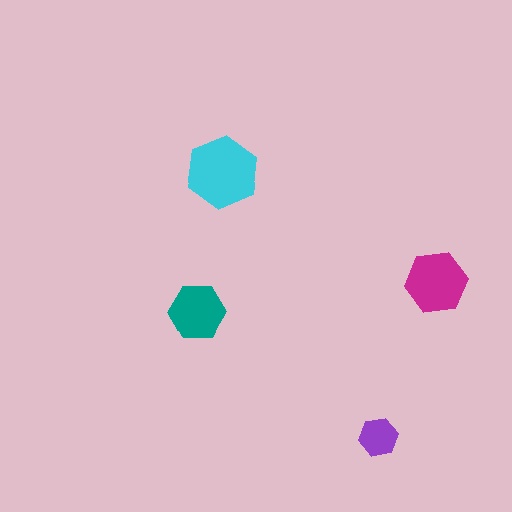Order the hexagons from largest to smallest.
the cyan one, the magenta one, the teal one, the purple one.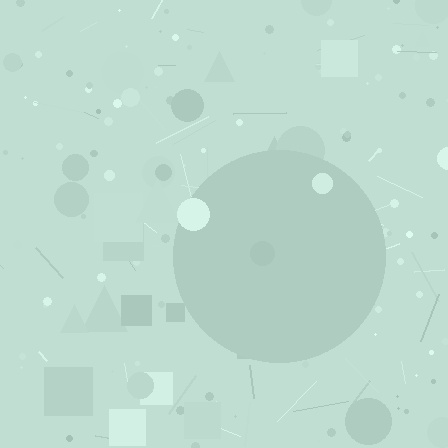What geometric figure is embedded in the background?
A circle is embedded in the background.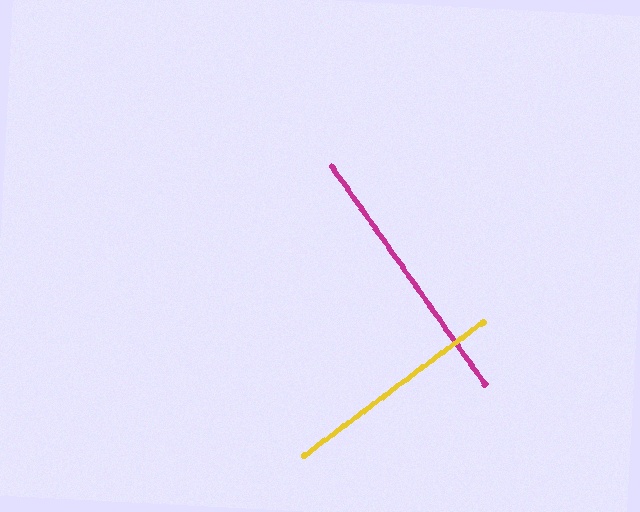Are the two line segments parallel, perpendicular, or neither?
Perpendicular — they meet at approximately 88°.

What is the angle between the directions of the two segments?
Approximately 88 degrees.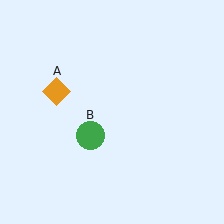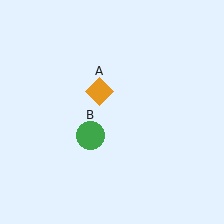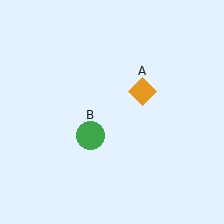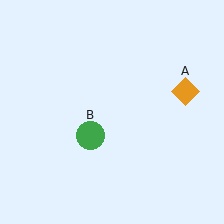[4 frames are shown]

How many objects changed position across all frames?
1 object changed position: orange diamond (object A).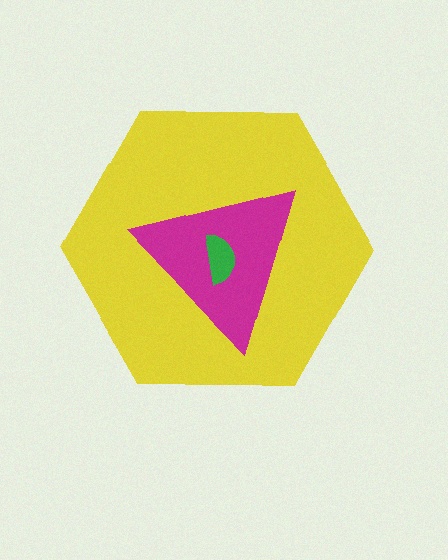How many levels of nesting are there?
3.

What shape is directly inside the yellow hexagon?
The magenta triangle.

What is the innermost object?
The green semicircle.